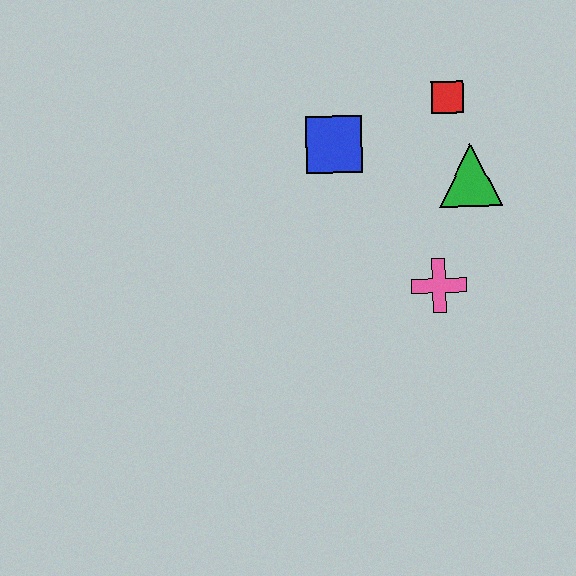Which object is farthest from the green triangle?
The blue square is farthest from the green triangle.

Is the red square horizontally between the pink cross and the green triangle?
Yes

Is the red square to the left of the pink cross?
No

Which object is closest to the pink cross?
The green triangle is closest to the pink cross.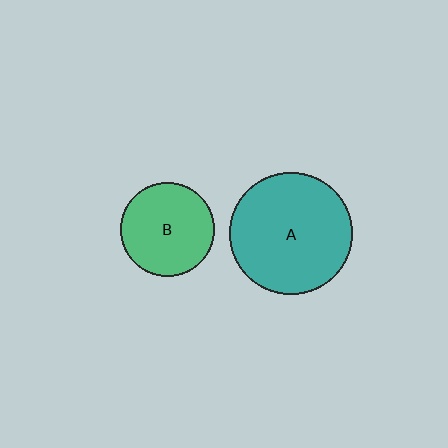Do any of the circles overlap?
No, none of the circles overlap.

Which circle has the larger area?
Circle A (teal).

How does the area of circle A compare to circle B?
Approximately 1.7 times.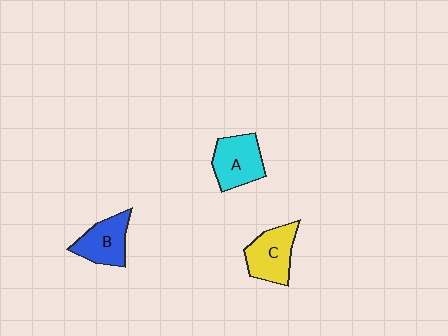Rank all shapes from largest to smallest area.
From largest to smallest: A (cyan), C (yellow), B (blue).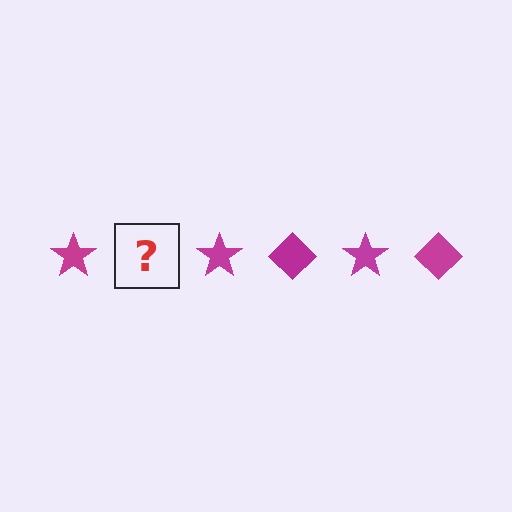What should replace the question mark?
The question mark should be replaced with a magenta diamond.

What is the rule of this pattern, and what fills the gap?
The rule is that the pattern cycles through star, diamond shapes in magenta. The gap should be filled with a magenta diamond.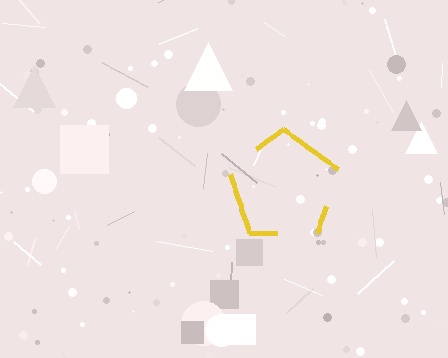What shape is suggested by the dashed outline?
The dashed outline suggests a pentagon.